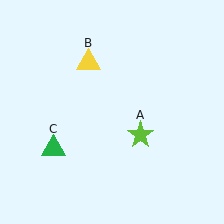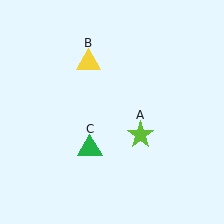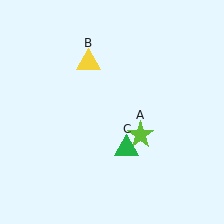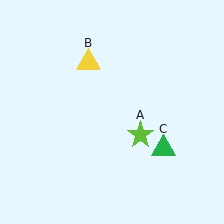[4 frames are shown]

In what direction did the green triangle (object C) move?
The green triangle (object C) moved right.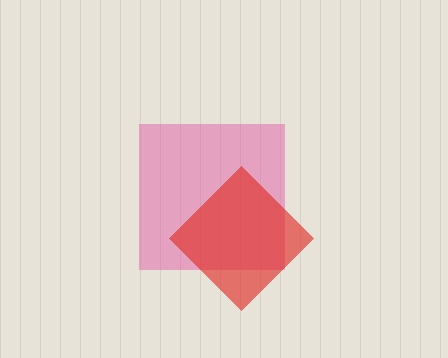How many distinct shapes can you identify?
There are 2 distinct shapes: a pink square, a red diamond.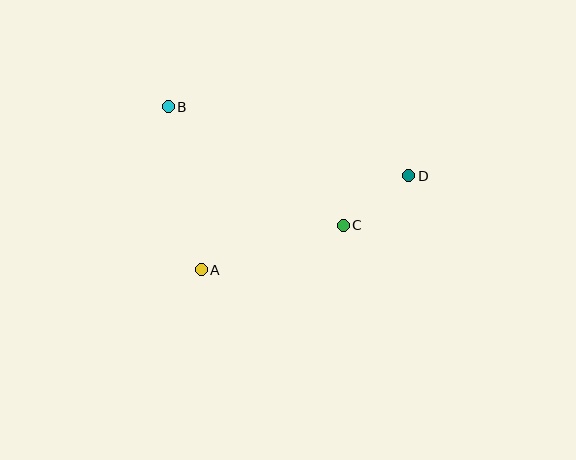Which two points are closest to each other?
Points C and D are closest to each other.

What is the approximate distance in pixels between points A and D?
The distance between A and D is approximately 228 pixels.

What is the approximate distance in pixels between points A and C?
The distance between A and C is approximately 149 pixels.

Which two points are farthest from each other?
Points B and D are farthest from each other.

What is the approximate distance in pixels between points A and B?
The distance between A and B is approximately 166 pixels.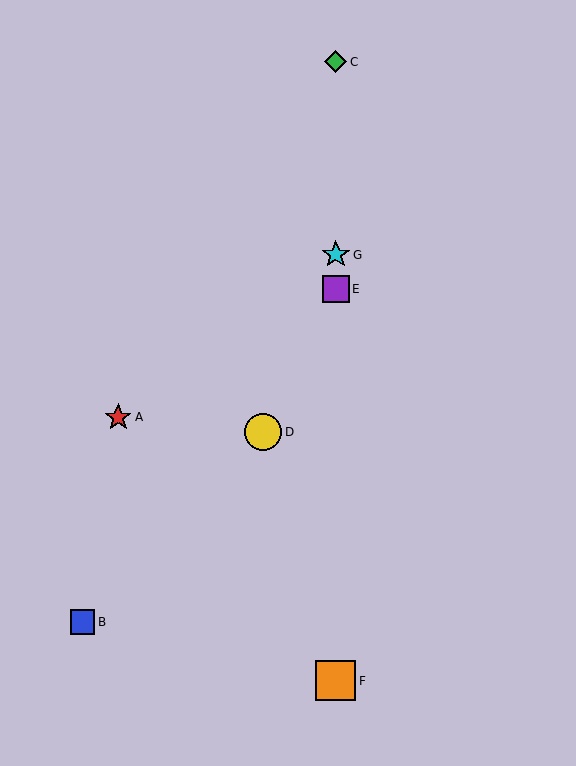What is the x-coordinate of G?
Object G is at x≈336.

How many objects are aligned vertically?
4 objects (C, E, F, G) are aligned vertically.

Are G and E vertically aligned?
Yes, both are at x≈336.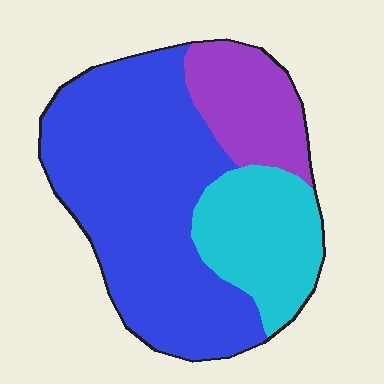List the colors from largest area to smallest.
From largest to smallest: blue, cyan, purple.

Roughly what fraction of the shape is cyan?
Cyan takes up between a sixth and a third of the shape.